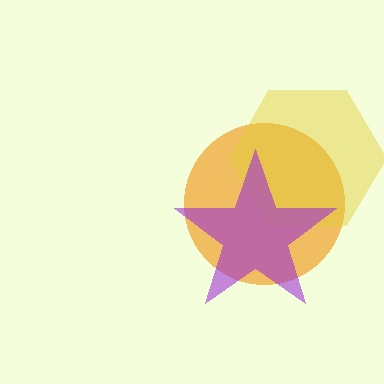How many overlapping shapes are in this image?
There are 3 overlapping shapes in the image.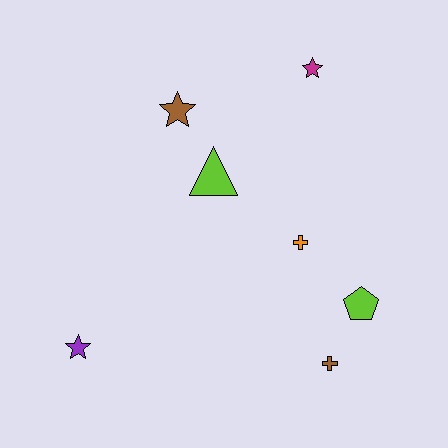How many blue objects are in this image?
There are no blue objects.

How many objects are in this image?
There are 7 objects.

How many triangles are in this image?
There is 1 triangle.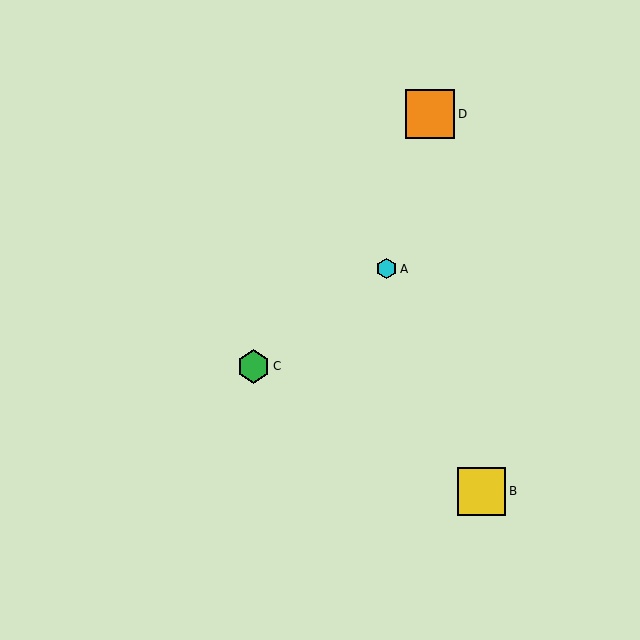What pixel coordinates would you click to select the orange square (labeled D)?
Click at (430, 114) to select the orange square D.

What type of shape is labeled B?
Shape B is a yellow square.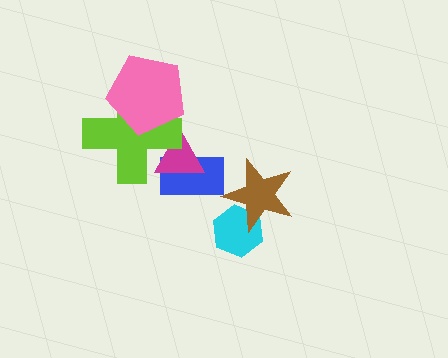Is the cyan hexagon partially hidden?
Yes, it is partially covered by another shape.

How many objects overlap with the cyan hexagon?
1 object overlaps with the cyan hexagon.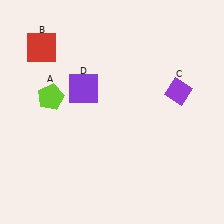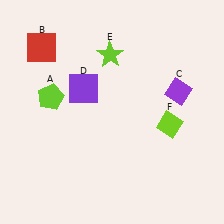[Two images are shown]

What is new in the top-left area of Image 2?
A lime star (E) was added in the top-left area of Image 2.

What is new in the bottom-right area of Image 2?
A lime diamond (F) was added in the bottom-right area of Image 2.